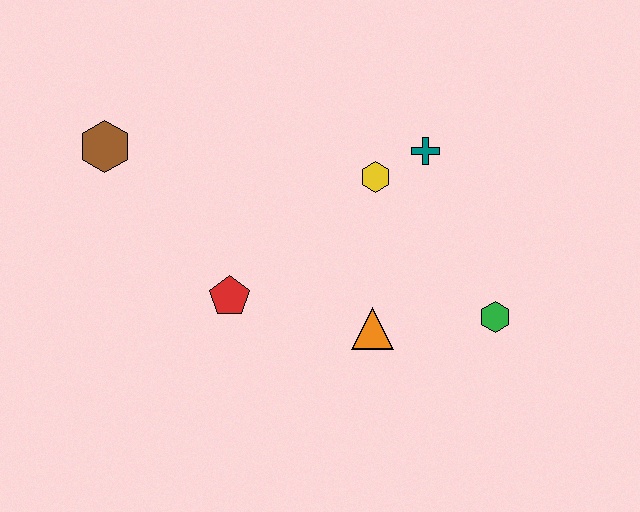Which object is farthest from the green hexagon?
The brown hexagon is farthest from the green hexagon.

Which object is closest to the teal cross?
The yellow hexagon is closest to the teal cross.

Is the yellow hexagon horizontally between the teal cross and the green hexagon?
No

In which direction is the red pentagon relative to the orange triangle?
The red pentagon is to the left of the orange triangle.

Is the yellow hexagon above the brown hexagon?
No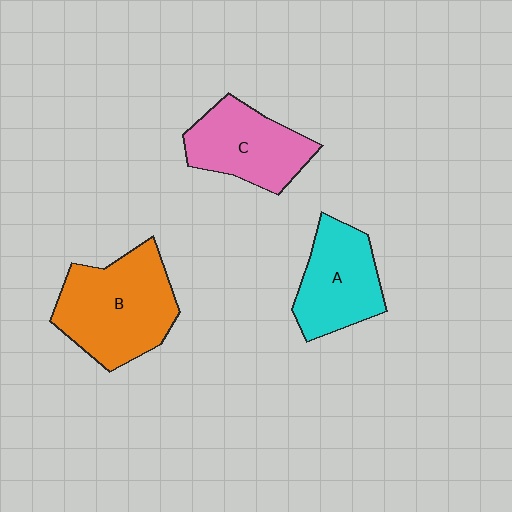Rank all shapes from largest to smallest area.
From largest to smallest: B (orange), C (pink), A (cyan).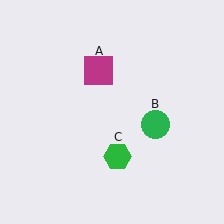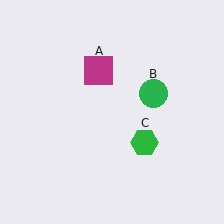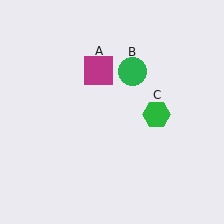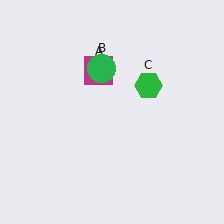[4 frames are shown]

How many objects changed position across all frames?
2 objects changed position: green circle (object B), green hexagon (object C).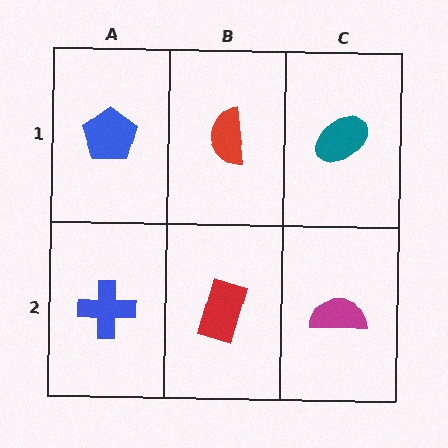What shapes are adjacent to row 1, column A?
A blue cross (row 2, column A), a red semicircle (row 1, column B).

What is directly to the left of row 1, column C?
A red semicircle.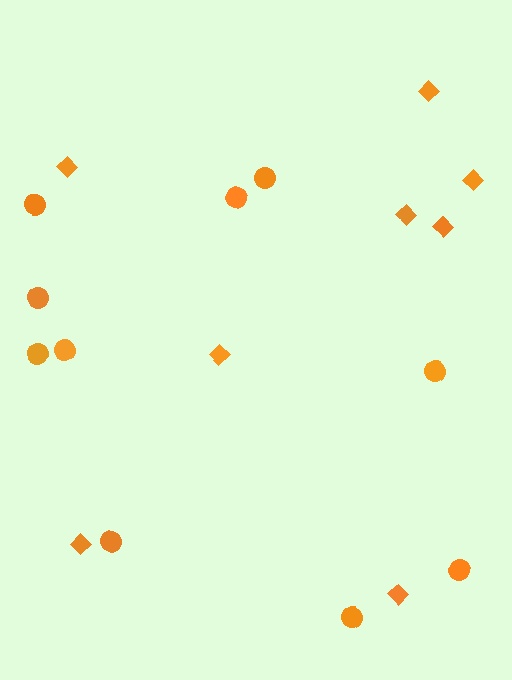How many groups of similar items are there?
There are 2 groups: one group of diamonds (8) and one group of circles (10).